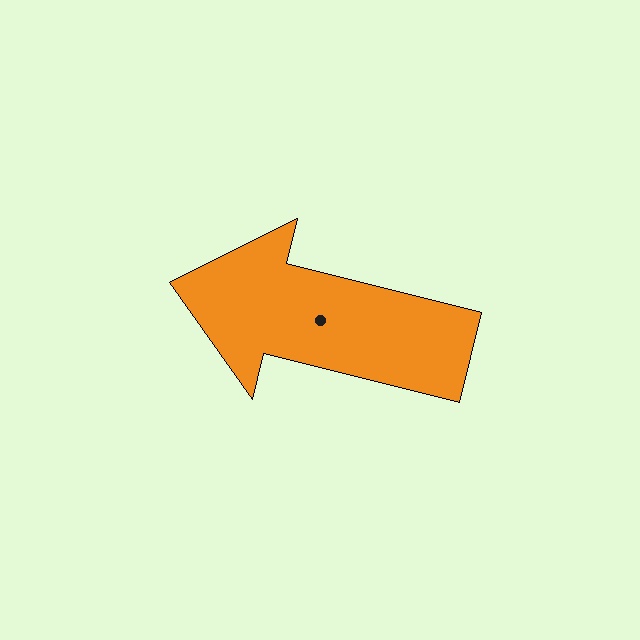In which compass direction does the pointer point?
West.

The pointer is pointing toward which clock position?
Roughly 9 o'clock.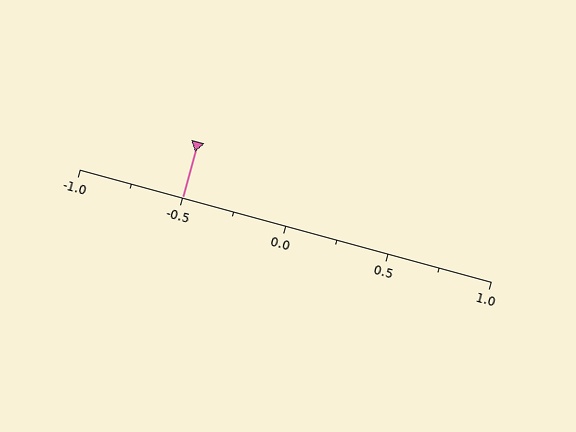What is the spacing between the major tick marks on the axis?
The major ticks are spaced 0.5 apart.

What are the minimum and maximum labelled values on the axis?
The axis runs from -1.0 to 1.0.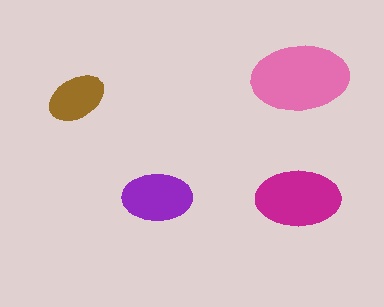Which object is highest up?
The pink ellipse is topmost.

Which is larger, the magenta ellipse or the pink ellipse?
The pink one.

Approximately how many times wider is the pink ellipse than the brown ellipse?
About 1.5 times wider.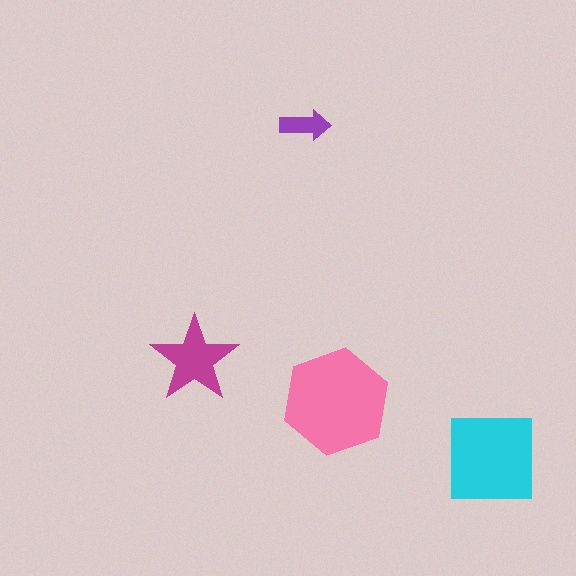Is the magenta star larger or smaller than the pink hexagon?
Smaller.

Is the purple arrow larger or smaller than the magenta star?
Smaller.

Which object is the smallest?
The purple arrow.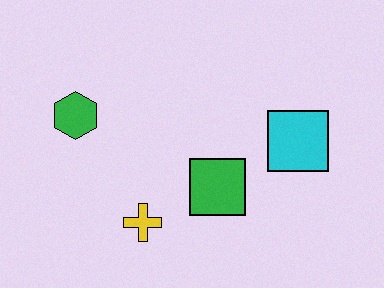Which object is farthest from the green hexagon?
The cyan square is farthest from the green hexagon.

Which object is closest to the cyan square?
The green square is closest to the cyan square.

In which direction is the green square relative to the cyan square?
The green square is to the left of the cyan square.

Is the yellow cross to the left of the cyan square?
Yes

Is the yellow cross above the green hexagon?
No